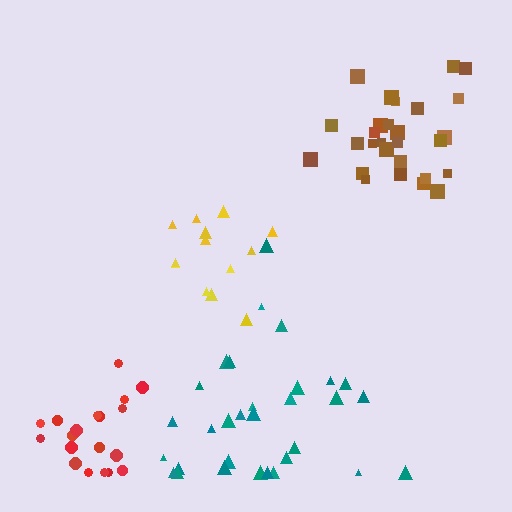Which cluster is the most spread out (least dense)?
Teal.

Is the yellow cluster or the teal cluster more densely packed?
Yellow.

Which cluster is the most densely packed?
Brown.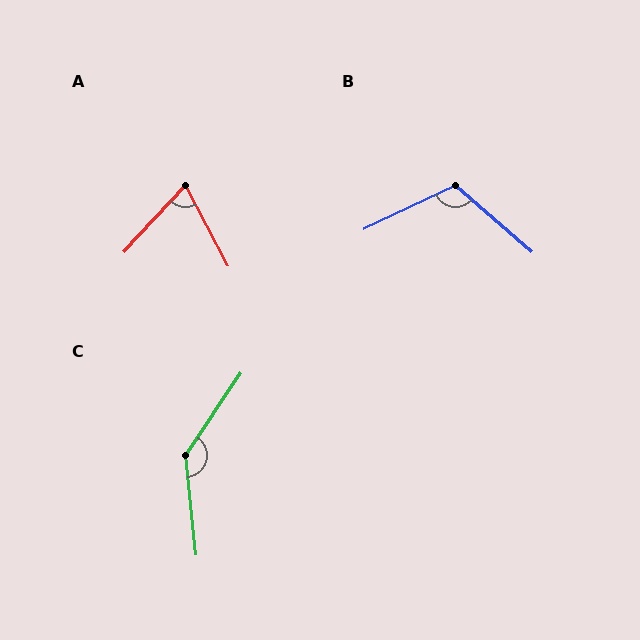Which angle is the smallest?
A, at approximately 71 degrees.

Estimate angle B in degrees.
Approximately 114 degrees.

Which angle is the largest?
C, at approximately 140 degrees.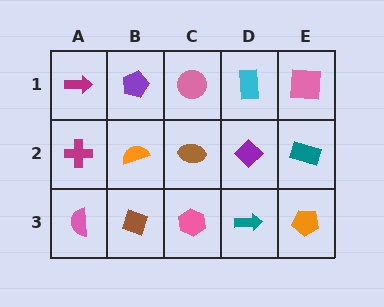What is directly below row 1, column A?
A magenta cross.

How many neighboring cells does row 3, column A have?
2.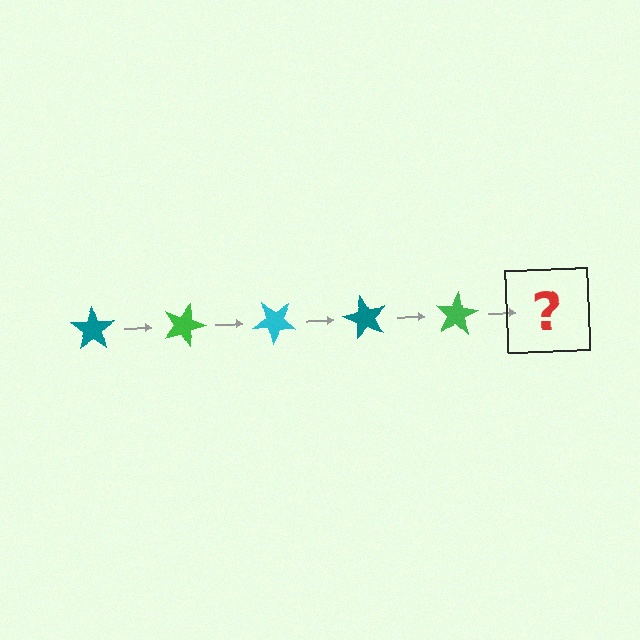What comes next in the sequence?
The next element should be a cyan star, rotated 100 degrees from the start.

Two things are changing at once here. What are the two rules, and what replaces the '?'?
The two rules are that it rotates 20 degrees each step and the color cycles through teal, green, and cyan. The '?' should be a cyan star, rotated 100 degrees from the start.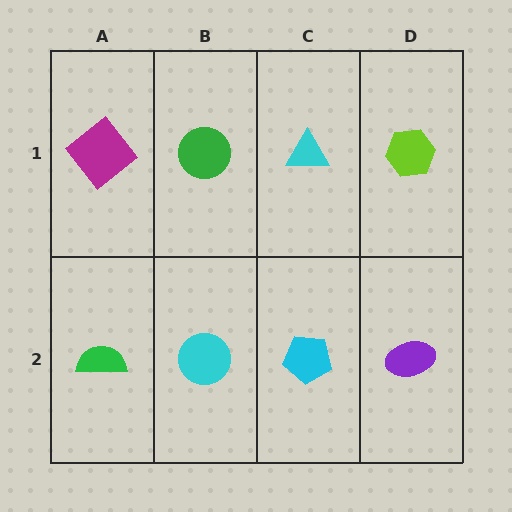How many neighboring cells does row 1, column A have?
2.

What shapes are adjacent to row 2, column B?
A green circle (row 1, column B), a green semicircle (row 2, column A), a cyan pentagon (row 2, column C).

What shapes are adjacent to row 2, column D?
A lime hexagon (row 1, column D), a cyan pentagon (row 2, column C).